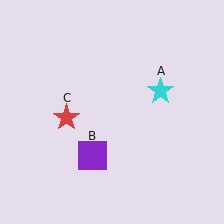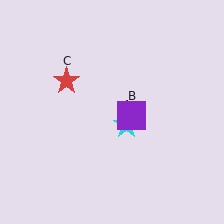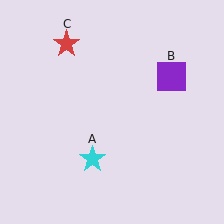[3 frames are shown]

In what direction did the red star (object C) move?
The red star (object C) moved up.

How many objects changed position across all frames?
3 objects changed position: cyan star (object A), purple square (object B), red star (object C).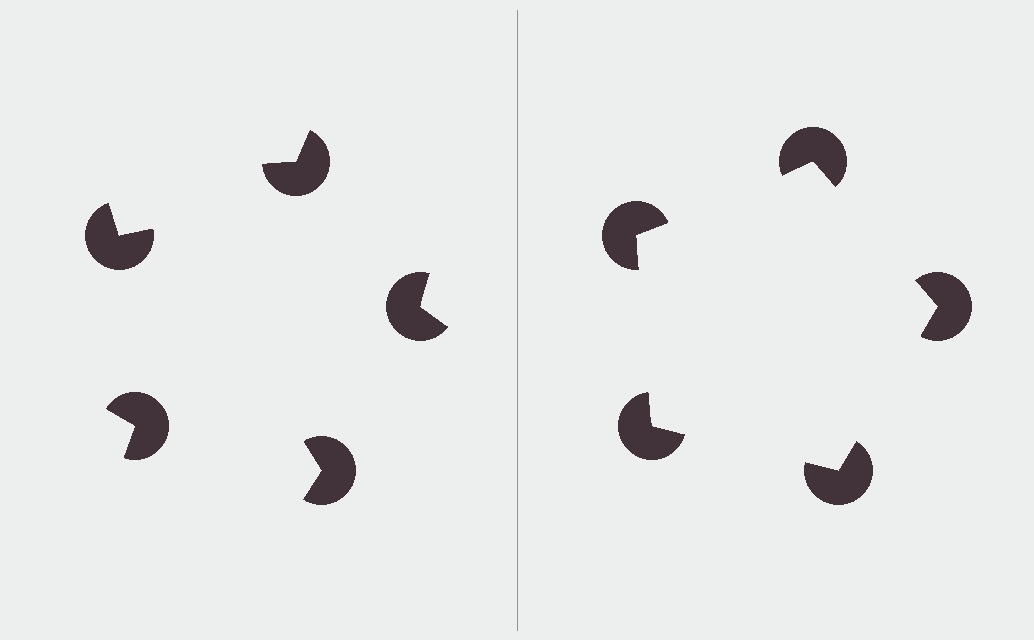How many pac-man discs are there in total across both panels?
10 — 5 on each side.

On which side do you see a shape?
An illusory pentagon appears on the right side. On the left side the wedge cuts are rotated, so no coherent shape forms.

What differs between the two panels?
The pac-man discs are positioned identically on both sides; only the wedge orientations differ. On the right they align to a pentagon; on the left they are misaligned.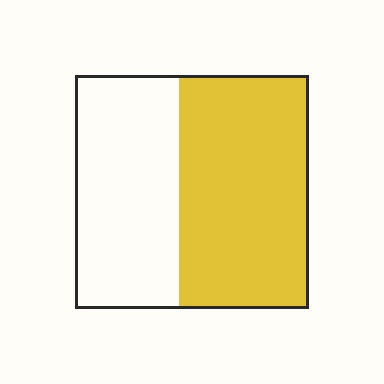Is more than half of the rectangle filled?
Yes.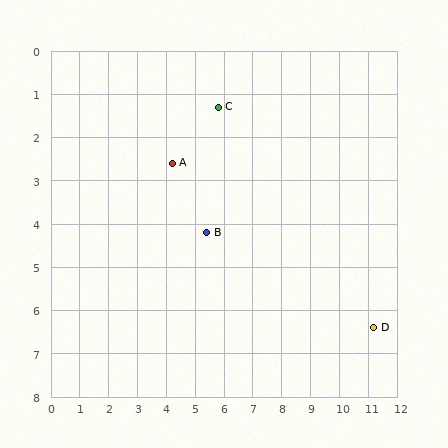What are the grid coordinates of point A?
Point A is at approximately (4.2, 2.6).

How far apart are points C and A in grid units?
Points C and A are about 2.1 grid units apart.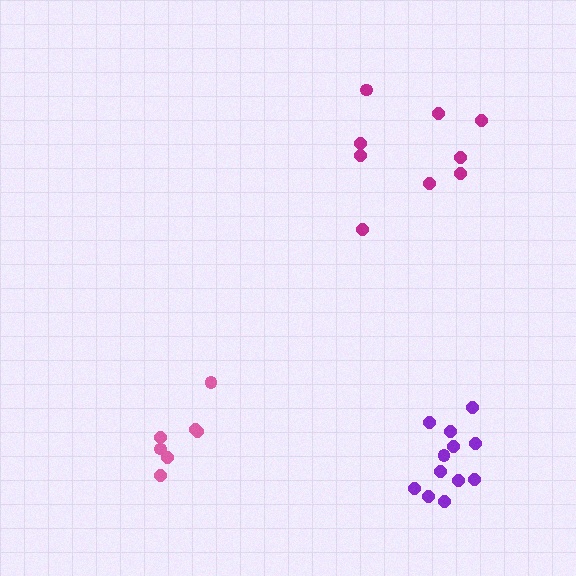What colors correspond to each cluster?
The clusters are colored: magenta, pink, purple.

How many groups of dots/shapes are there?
There are 3 groups.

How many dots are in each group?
Group 1: 9 dots, Group 2: 7 dots, Group 3: 12 dots (28 total).